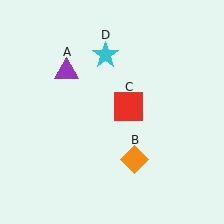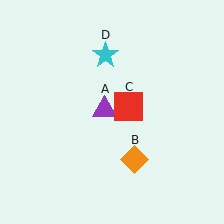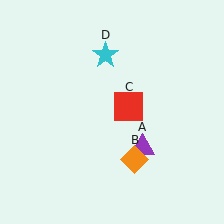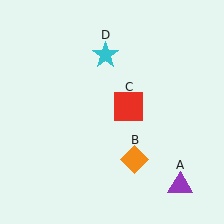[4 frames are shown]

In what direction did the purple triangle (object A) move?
The purple triangle (object A) moved down and to the right.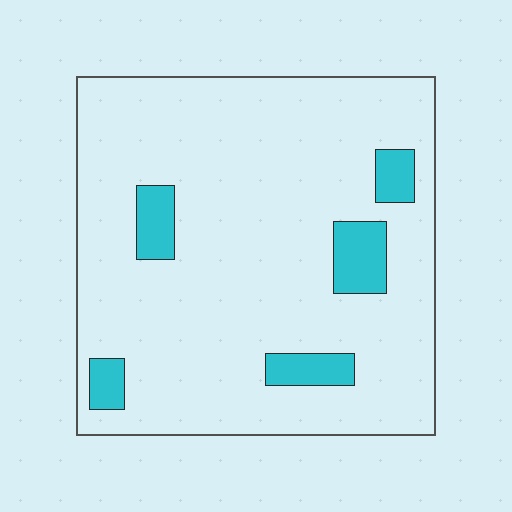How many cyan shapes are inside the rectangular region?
5.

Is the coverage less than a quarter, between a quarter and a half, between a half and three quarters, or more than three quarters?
Less than a quarter.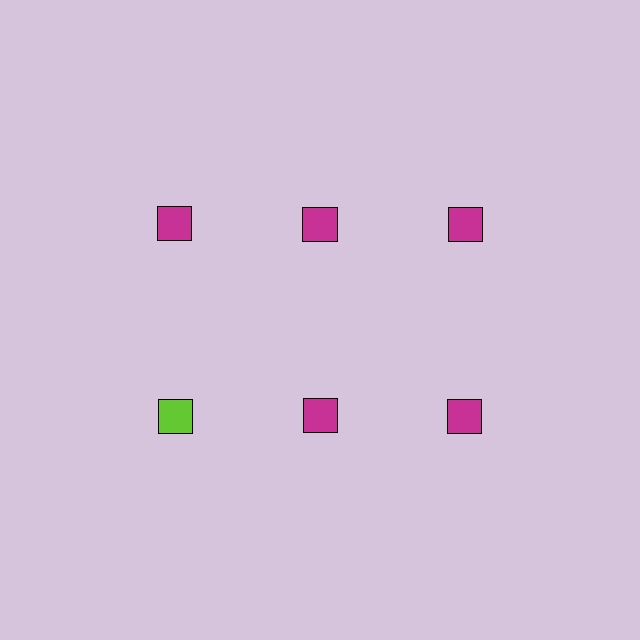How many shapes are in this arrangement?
There are 6 shapes arranged in a grid pattern.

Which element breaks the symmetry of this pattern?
The lime square in the second row, leftmost column breaks the symmetry. All other shapes are magenta squares.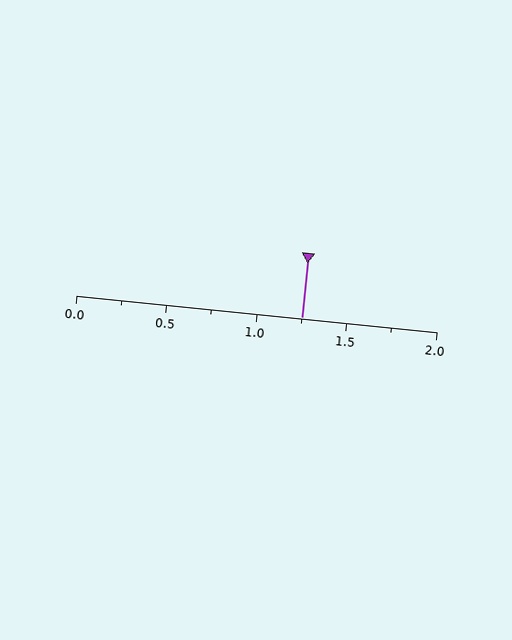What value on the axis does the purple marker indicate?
The marker indicates approximately 1.25.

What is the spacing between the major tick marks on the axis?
The major ticks are spaced 0.5 apart.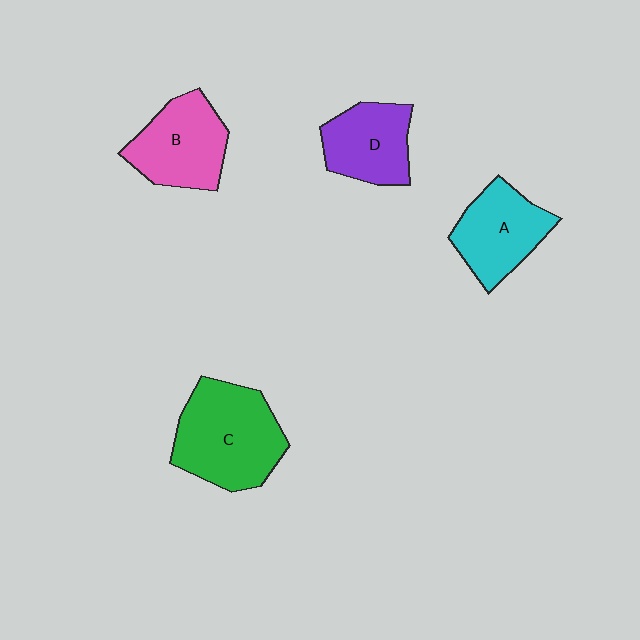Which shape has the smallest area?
Shape D (purple).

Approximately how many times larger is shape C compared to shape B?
Approximately 1.3 times.